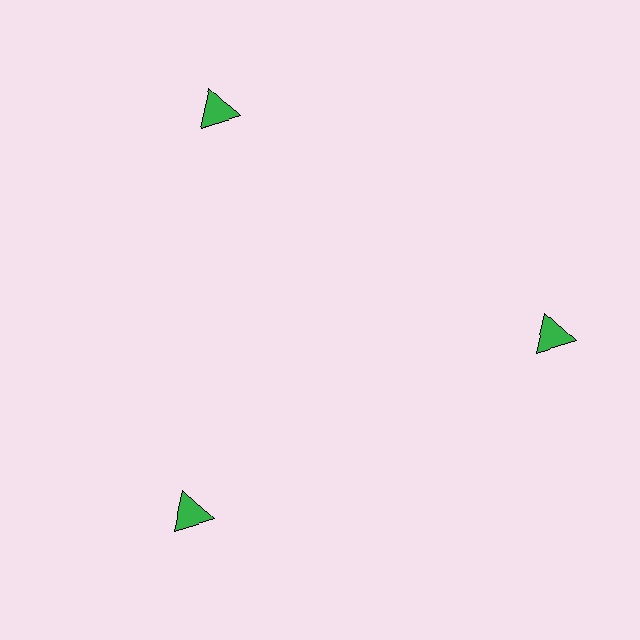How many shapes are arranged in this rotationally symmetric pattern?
There are 3 shapes, arranged in 3 groups of 1.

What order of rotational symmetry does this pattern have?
This pattern has 3-fold rotational symmetry.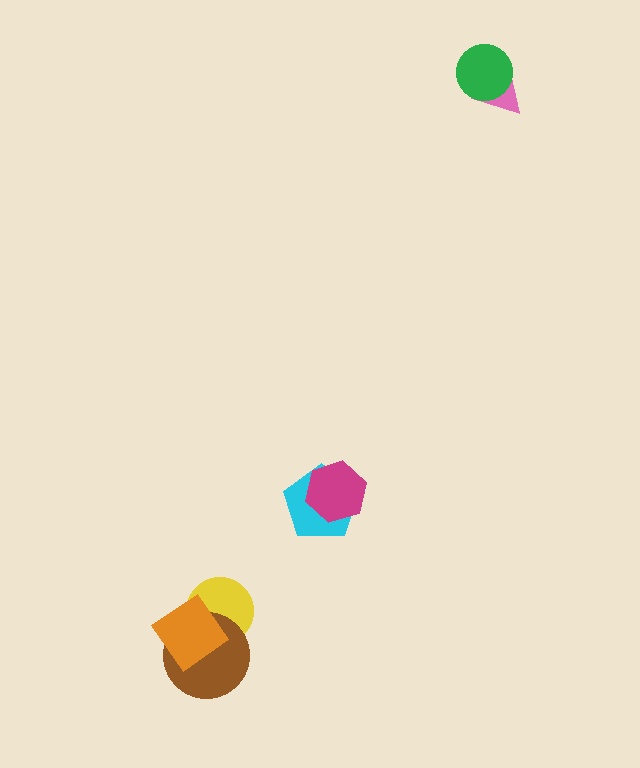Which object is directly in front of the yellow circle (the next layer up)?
The brown circle is directly in front of the yellow circle.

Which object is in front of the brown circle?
The orange diamond is in front of the brown circle.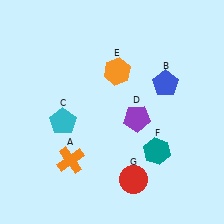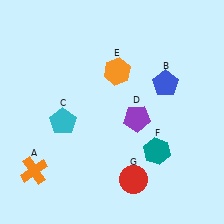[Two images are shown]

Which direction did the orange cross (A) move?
The orange cross (A) moved left.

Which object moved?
The orange cross (A) moved left.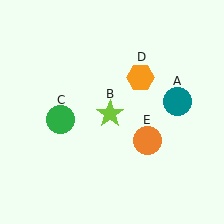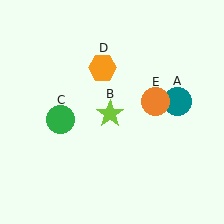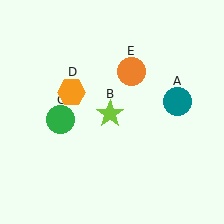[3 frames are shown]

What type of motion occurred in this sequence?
The orange hexagon (object D), orange circle (object E) rotated counterclockwise around the center of the scene.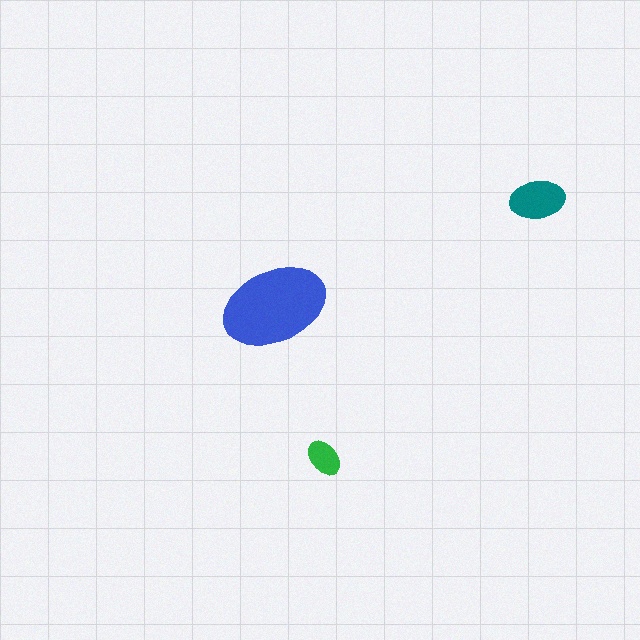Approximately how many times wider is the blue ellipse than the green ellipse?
About 3 times wider.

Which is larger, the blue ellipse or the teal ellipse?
The blue one.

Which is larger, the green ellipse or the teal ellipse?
The teal one.